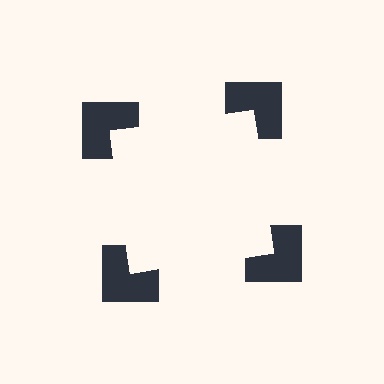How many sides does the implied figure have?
4 sides.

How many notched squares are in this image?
There are 4 — one at each vertex of the illusory square.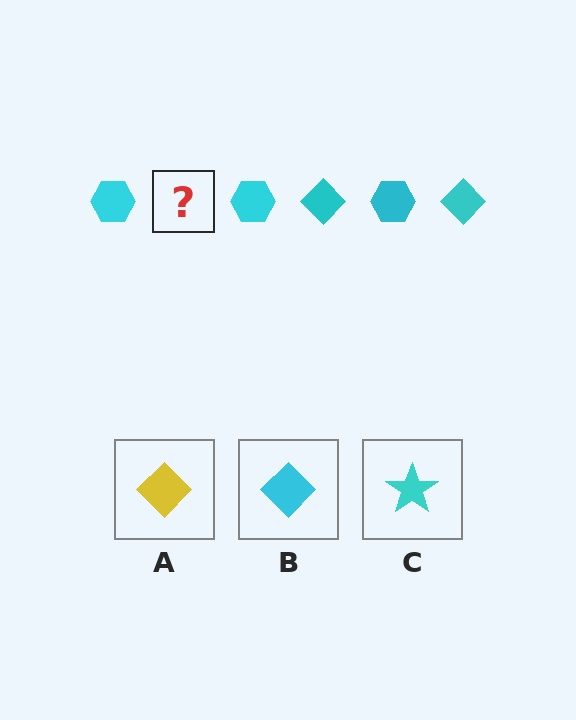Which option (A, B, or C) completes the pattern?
B.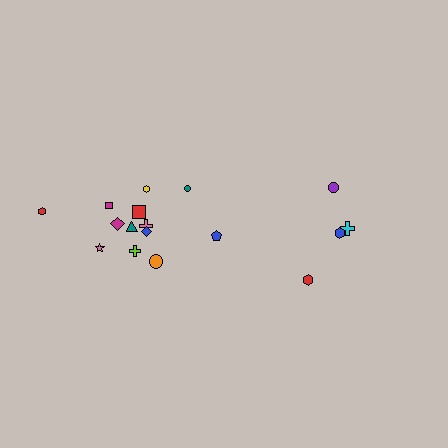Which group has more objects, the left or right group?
The left group.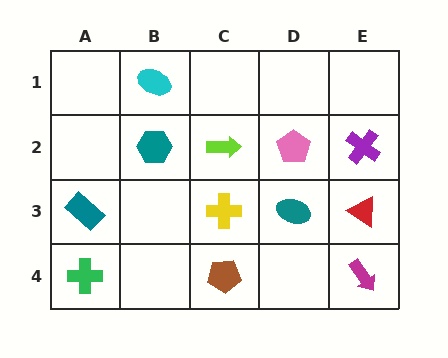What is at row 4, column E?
A magenta arrow.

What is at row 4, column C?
A brown pentagon.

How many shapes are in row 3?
4 shapes.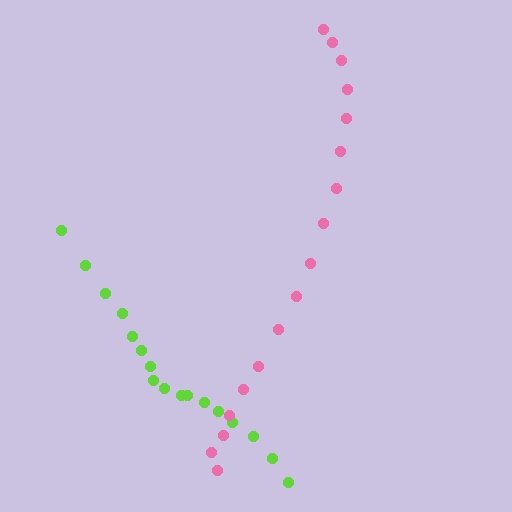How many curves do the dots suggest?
There are 2 distinct paths.